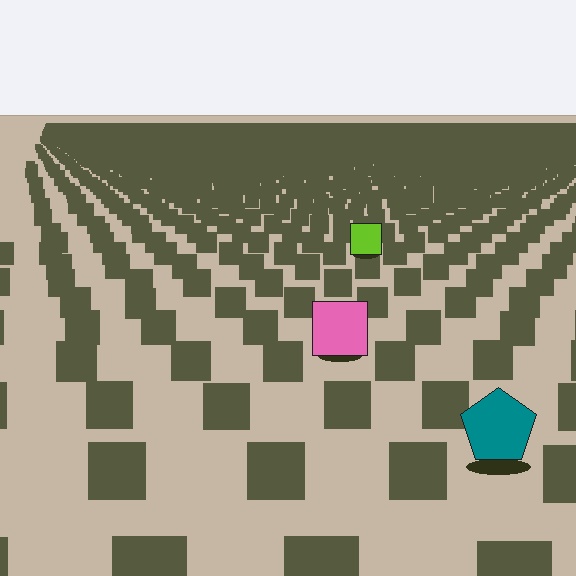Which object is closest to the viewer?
The teal pentagon is closest. The texture marks near it are larger and more spread out.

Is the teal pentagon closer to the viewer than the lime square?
Yes. The teal pentagon is closer — you can tell from the texture gradient: the ground texture is coarser near it.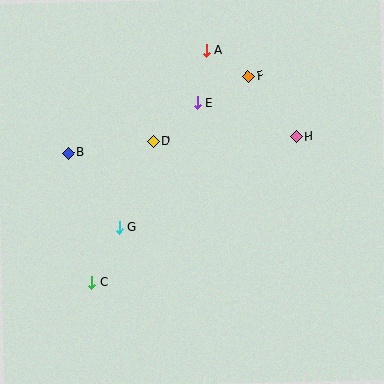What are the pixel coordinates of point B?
Point B is at (68, 153).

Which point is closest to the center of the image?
Point D at (153, 141) is closest to the center.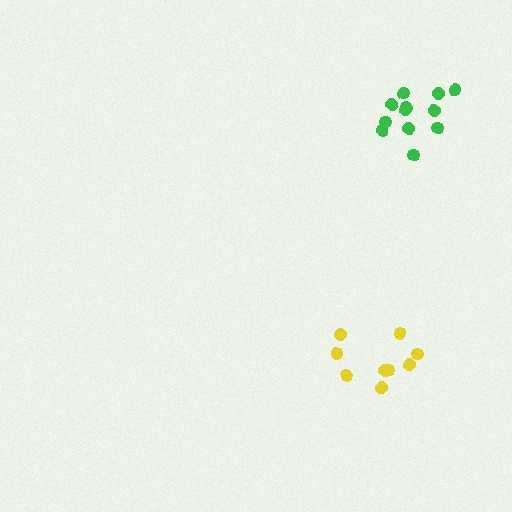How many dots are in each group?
Group 1: 9 dots, Group 2: 12 dots (21 total).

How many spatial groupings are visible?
There are 2 spatial groupings.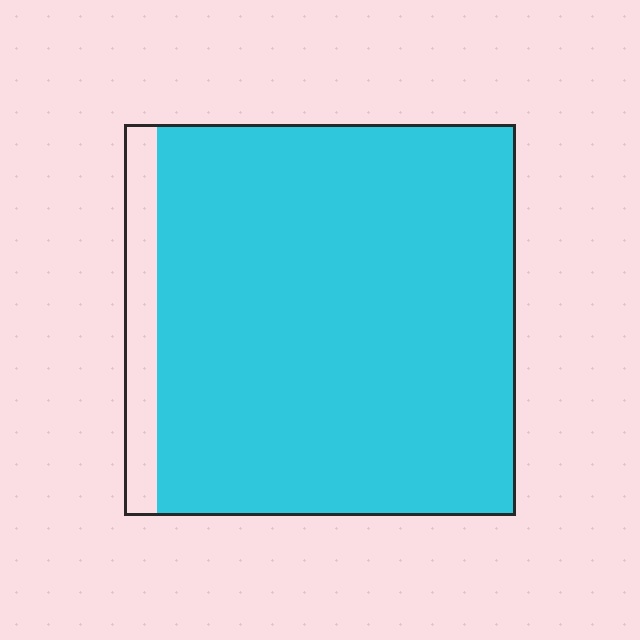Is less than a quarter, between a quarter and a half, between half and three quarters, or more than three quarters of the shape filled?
More than three quarters.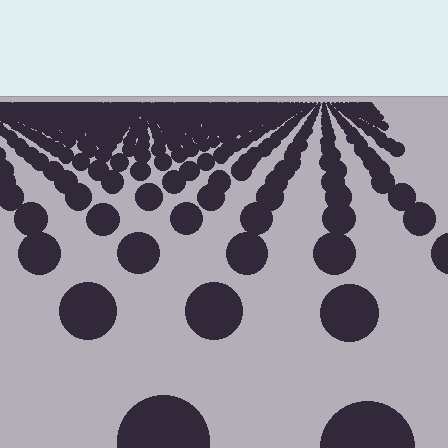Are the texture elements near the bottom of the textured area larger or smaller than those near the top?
Larger. Near the bottom, elements are closer to the viewer and appear at a bigger on-screen size.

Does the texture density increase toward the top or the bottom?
Density increases toward the top.